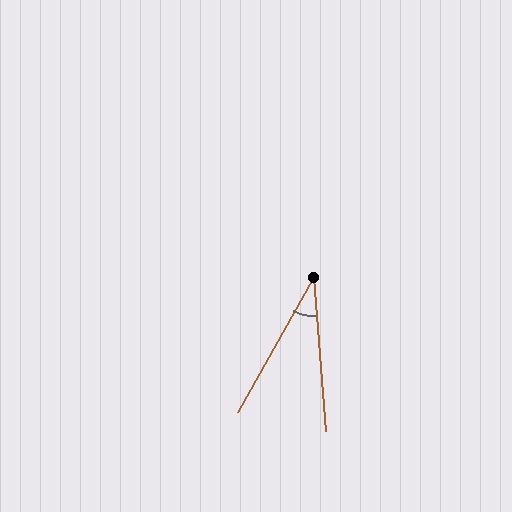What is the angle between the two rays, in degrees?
Approximately 34 degrees.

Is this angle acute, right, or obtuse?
It is acute.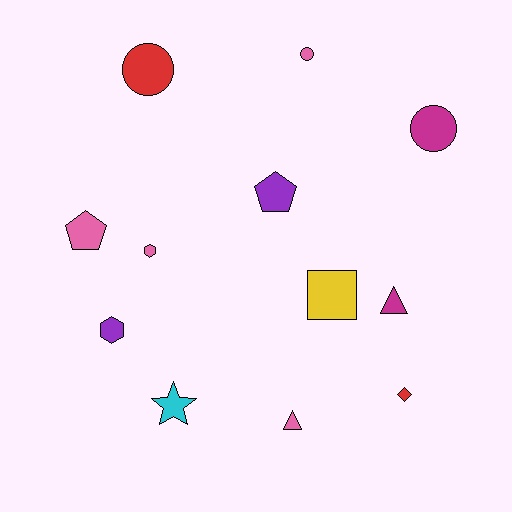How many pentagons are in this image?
There are 2 pentagons.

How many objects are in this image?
There are 12 objects.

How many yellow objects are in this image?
There is 1 yellow object.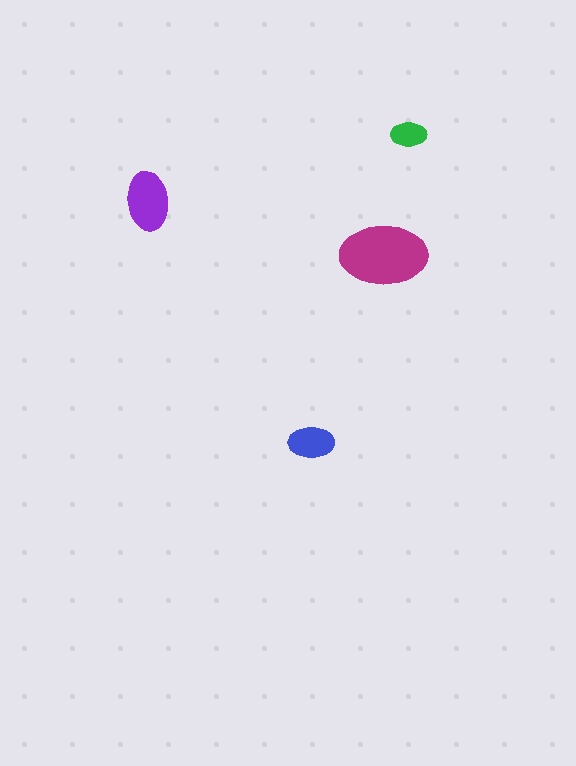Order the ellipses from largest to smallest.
the magenta one, the purple one, the blue one, the green one.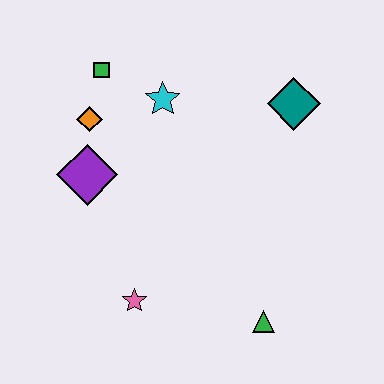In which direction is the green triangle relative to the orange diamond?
The green triangle is below the orange diamond.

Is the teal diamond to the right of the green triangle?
Yes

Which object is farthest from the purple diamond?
The green triangle is farthest from the purple diamond.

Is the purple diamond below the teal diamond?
Yes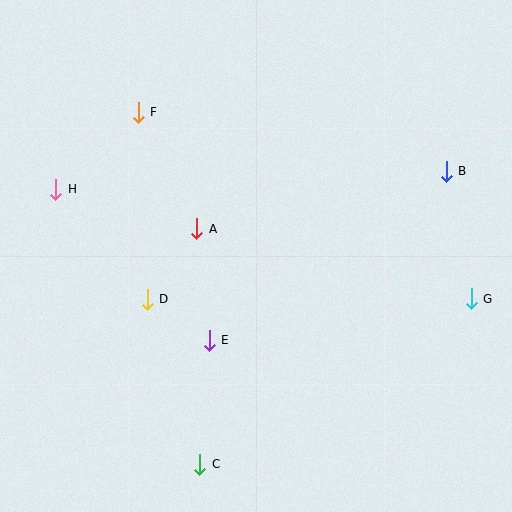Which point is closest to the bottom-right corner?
Point G is closest to the bottom-right corner.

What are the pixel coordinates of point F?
Point F is at (138, 112).